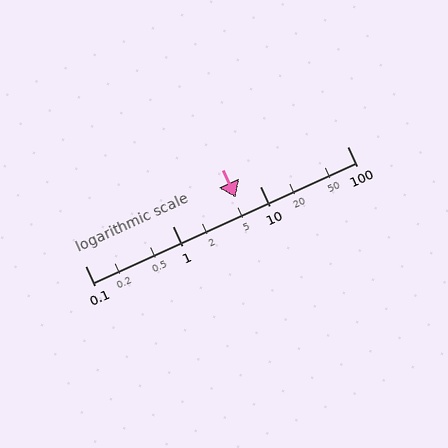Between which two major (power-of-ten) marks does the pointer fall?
The pointer is between 1 and 10.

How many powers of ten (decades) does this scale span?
The scale spans 3 decades, from 0.1 to 100.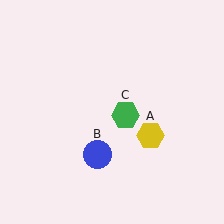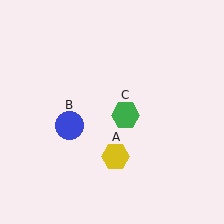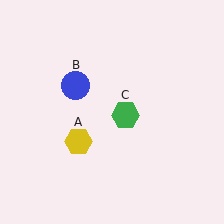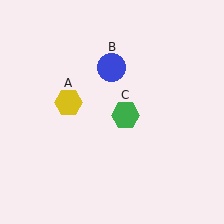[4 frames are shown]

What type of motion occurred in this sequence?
The yellow hexagon (object A), blue circle (object B) rotated clockwise around the center of the scene.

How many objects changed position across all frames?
2 objects changed position: yellow hexagon (object A), blue circle (object B).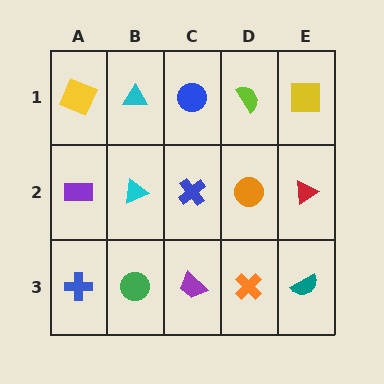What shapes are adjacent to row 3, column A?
A purple rectangle (row 2, column A), a green circle (row 3, column B).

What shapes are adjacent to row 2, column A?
A yellow square (row 1, column A), a blue cross (row 3, column A), a cyan triangle (row 2, column B).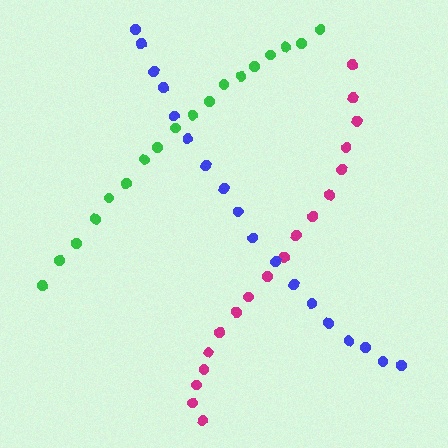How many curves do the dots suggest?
There are 3 distinct paths.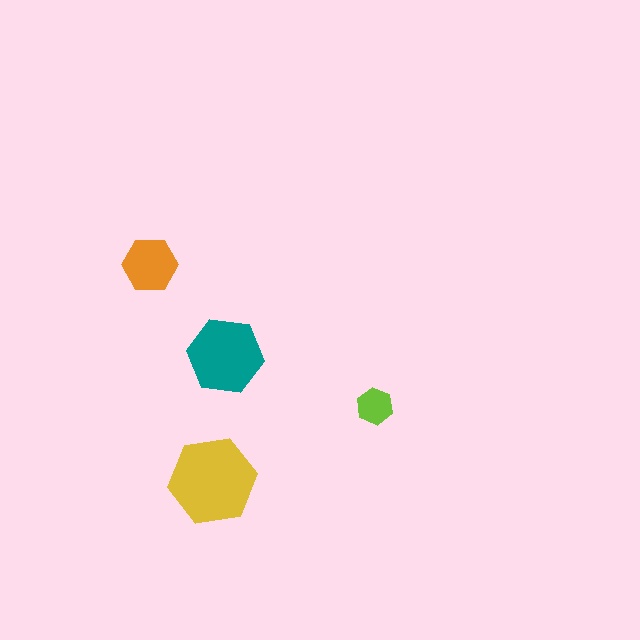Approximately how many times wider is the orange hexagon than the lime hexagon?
About 1.5 times wider.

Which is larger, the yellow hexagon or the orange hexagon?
The yellow one.